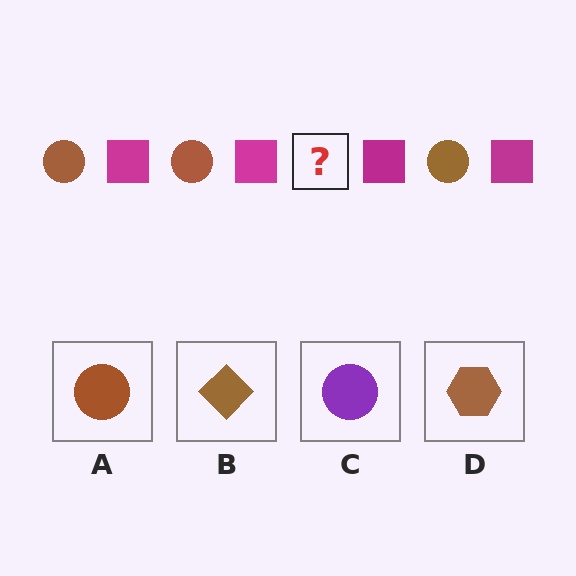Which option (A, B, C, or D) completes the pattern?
A.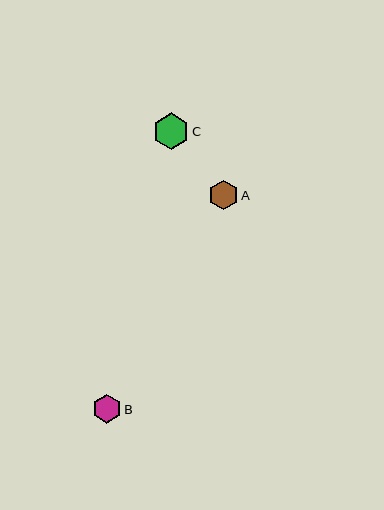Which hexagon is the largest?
Hexagon C is the largest with a size of approximately 36 pixels.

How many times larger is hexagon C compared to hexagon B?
Hexagon C is approximately 1.3 times the size of hexagon B.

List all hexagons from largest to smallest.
From largest to smallest: C, A, B.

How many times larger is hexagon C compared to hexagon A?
Hexagon C is approximately 1.2 times the size of hexagon A.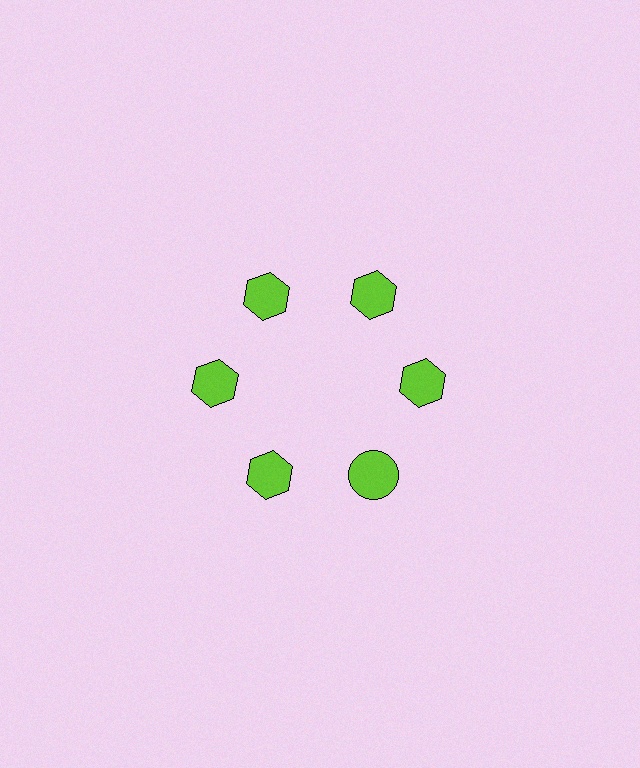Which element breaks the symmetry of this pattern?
The lime circle at roughly the 5 o'clock position breaks the symmetry. All other shapes are lime hexagons.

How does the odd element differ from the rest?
It has a different shape: circle instead of hexagon.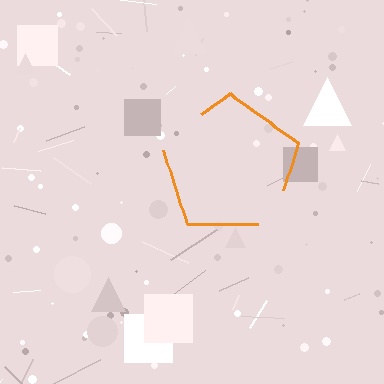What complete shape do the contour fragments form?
The contour fragments form a pentagon.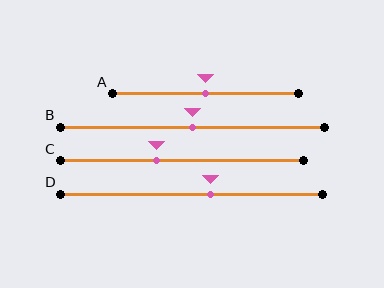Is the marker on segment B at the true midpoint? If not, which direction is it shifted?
Yes, the marker on segment B is at the true midpoint.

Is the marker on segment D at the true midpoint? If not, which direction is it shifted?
No, the marker on segment D is shifted to the right by about 7% of the segment length.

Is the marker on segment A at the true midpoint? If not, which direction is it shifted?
Yes, the marker on segment A is at the true midpoint.